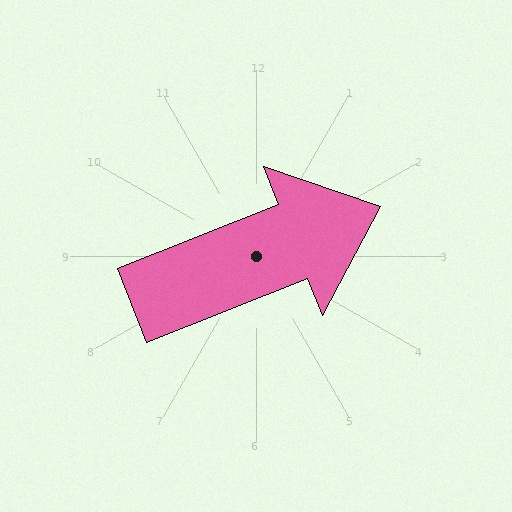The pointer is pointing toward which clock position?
Roughly 2 o'clock.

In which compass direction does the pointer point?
East.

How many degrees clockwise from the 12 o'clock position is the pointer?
Approximately 68 degrees.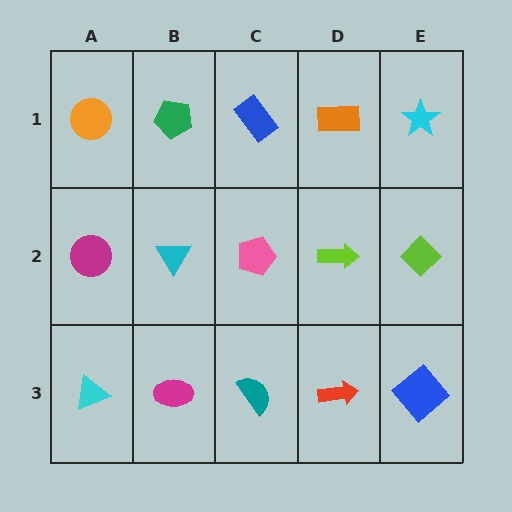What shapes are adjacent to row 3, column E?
A lime diamond (row 2, column E), a red arrow (row 3, column D).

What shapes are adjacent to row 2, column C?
A blue rectangle (row 1, column C), a teal semicircle (row 3, column C), a cyan triangle (row 2, column B), a lime arrow (row 2, column D).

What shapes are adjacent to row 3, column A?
A magenta circle (row 2, column A), a magenta ellipse (row 3, column B).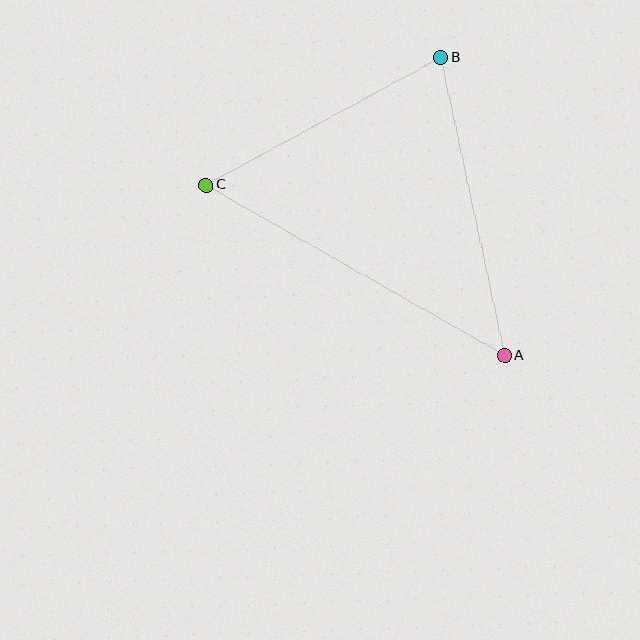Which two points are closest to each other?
Points B and C are closest to each other.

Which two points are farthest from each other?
Points A and C are farthest from each other.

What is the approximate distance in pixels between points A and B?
The distance between A and B is approximately 305 pixels.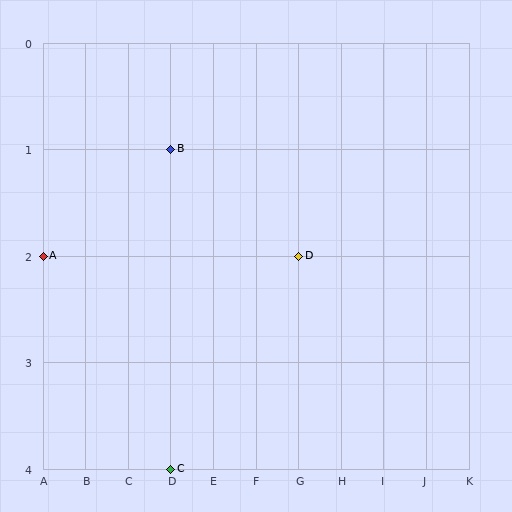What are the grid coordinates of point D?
Point D is at grid coordinates (G, 2).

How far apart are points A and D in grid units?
Points A and D are 6 columns apart.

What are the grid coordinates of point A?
Point A is at grid coordinates (A, 2).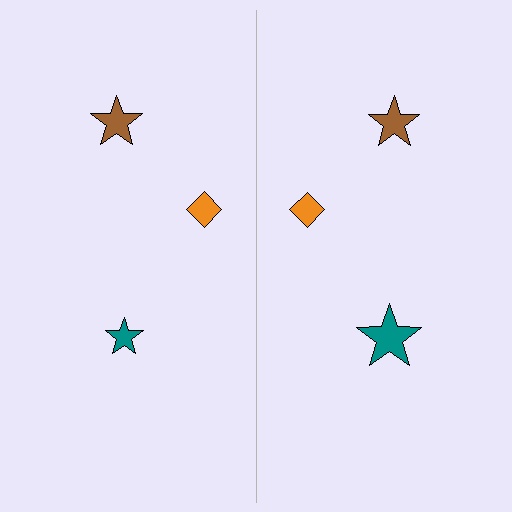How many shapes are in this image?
There are 6 shapes in this image.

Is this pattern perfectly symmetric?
No, the pattern is not perfectly symmetric. The teal star on the right side has a different size than its mirror counterpart.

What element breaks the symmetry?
The teal star on the right side has a different size than its mirror counterpart.